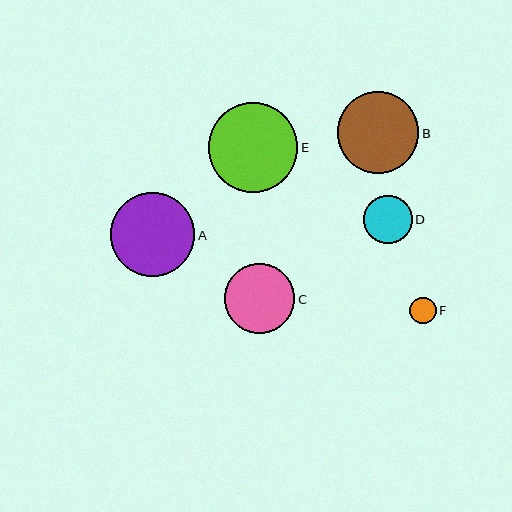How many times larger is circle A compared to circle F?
Circle A is approximately 3.2 times the size of circle F.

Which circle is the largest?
Circle E is the largest with a size of approximately 89 pixels.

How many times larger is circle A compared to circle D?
Circle A is approximately 1.7 times the size of circle D.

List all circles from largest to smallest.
From largest to smallest: E, A, B, C, D, F.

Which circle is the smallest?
Circle F is the smallest with a size of approximately 26 pixels.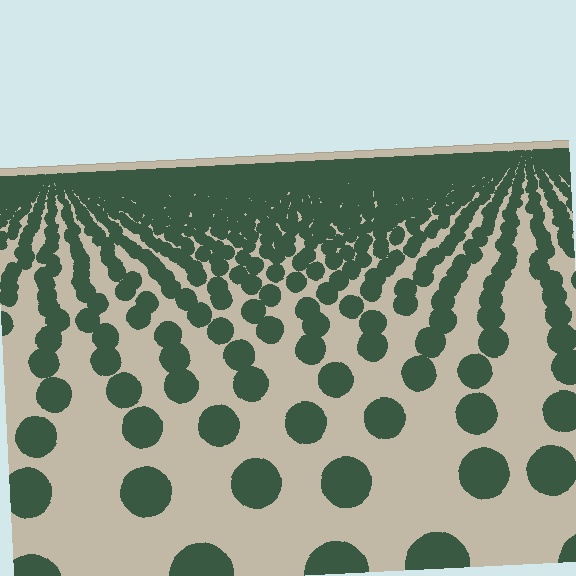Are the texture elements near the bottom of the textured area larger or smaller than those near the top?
Larger. Near the bottom, elements are closer to the viewer and appear at a bigger on-screen size.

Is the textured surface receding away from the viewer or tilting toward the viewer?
The surface is receding away from the viewer. Texture elements get smaller and denser toward the top.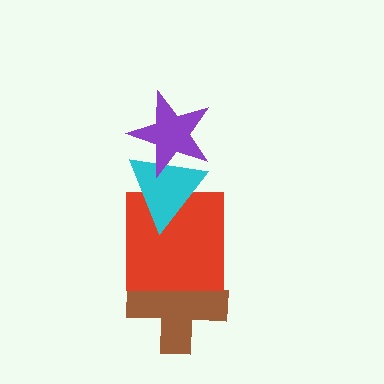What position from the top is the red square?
The red square is 3rd from the top.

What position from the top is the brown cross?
The brown cross is 4th from the top.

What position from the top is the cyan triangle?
The cyan triangle is 2nd from the top.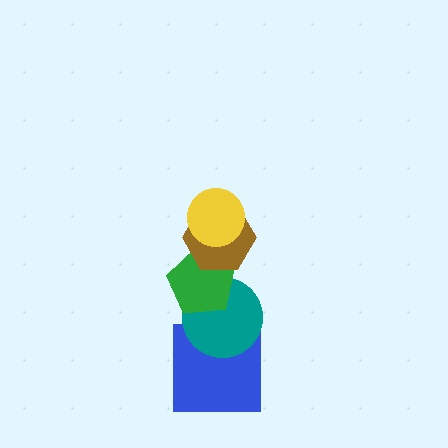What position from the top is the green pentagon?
The green pentagon is 3rd from the top.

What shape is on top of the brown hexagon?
The yellow circle is on top of the brown hexagon.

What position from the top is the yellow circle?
The yellow circle is 1st from the top.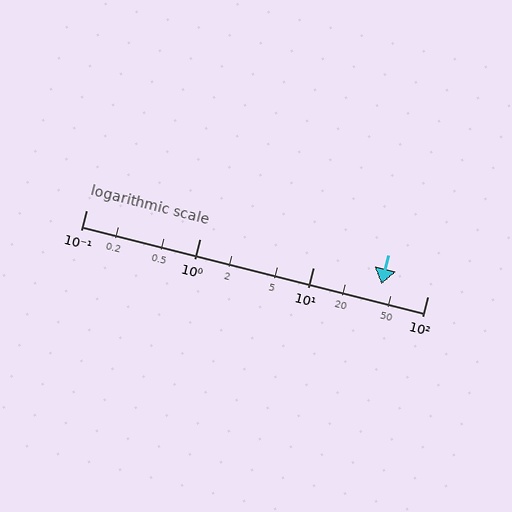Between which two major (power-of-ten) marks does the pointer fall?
The pointer is between 10 and 100.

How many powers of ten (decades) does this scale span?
The scale spans 3 decades, from 0.1 to 100.